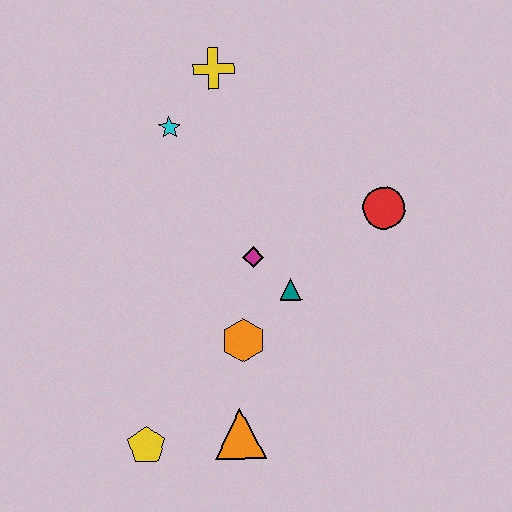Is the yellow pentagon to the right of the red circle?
No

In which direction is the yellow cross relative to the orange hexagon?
The yellow cross is above the orange hexagon.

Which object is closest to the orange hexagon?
The teal triangle is closest to the orange hexagon.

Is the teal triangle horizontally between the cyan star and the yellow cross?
No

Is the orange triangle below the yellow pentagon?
No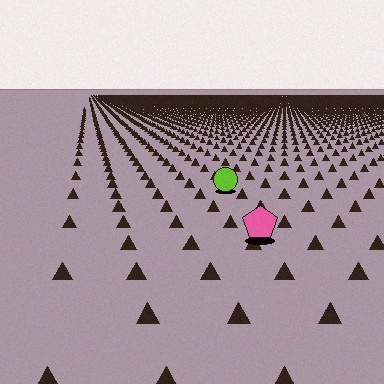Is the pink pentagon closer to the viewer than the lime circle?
Yes. The pink pentagon is closer — you can tell from the texture gradient: the ground texture is coarser near it.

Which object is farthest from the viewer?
The lime circle is farthest from the viewer. It appears smaller and the ground texture around it is denser.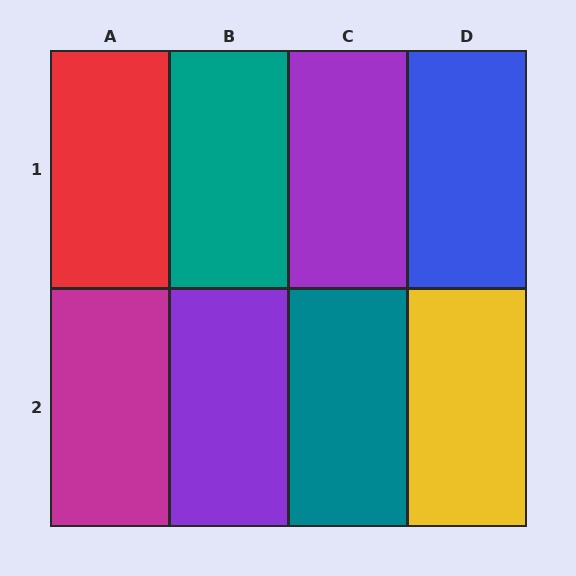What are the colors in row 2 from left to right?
Magenta, purple, teal, yellow.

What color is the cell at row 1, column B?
Teal.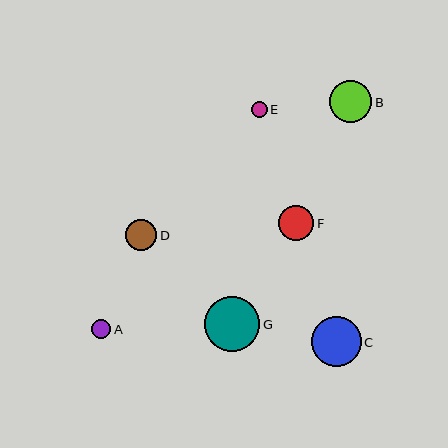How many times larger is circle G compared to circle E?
Circle G is approximately 3.5 times the size of circle E.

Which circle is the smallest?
Circle E is the smallest with a size of approximately 16 pixels.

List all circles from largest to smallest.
From largest to smallest: G, C, B, F, D, A, E.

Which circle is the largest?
Circle G is the largest with a size of approximately 55 pixels.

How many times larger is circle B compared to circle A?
Circle B is approximately 2.2 times the size of circle A.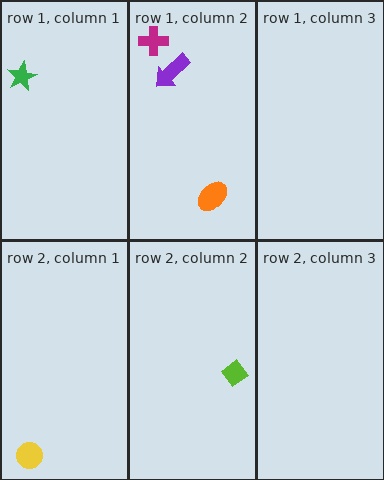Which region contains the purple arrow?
The row 1, column 2 region.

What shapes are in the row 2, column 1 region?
The yellow circle.